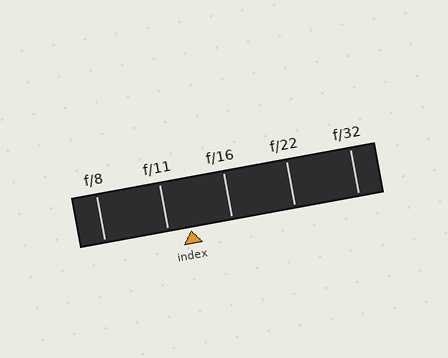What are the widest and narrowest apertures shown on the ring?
The widest aperture shown is f/8 and the narrowest is f/32.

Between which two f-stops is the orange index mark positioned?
The index mark is between f/11 and f/16.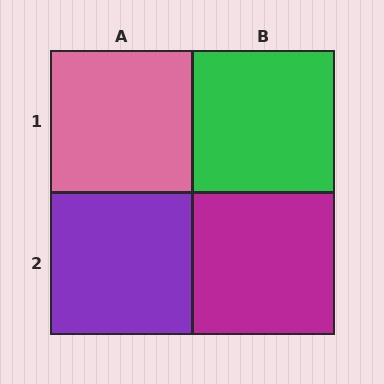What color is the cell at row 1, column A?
Pink.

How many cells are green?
1 cell is green.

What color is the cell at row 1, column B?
Green.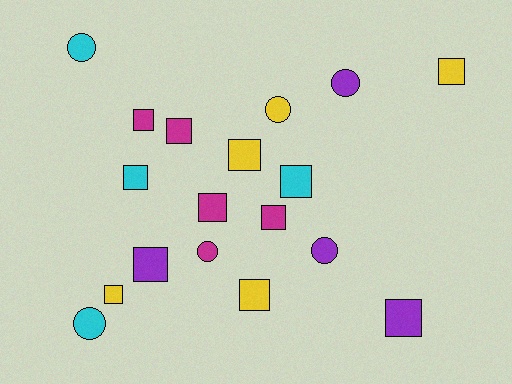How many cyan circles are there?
There are 2 cyan circles.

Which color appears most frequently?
Yellow, with 5 objects.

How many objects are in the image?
There are 18 objects.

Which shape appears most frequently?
Square, with 12 objects.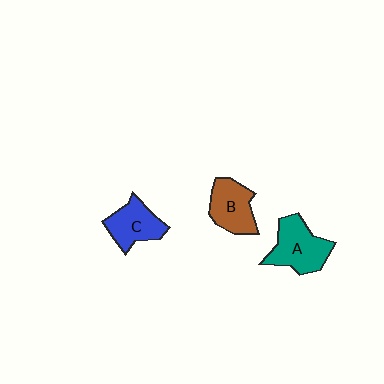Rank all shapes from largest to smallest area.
From largest to smallest: A (teal), B (brown), C (blue).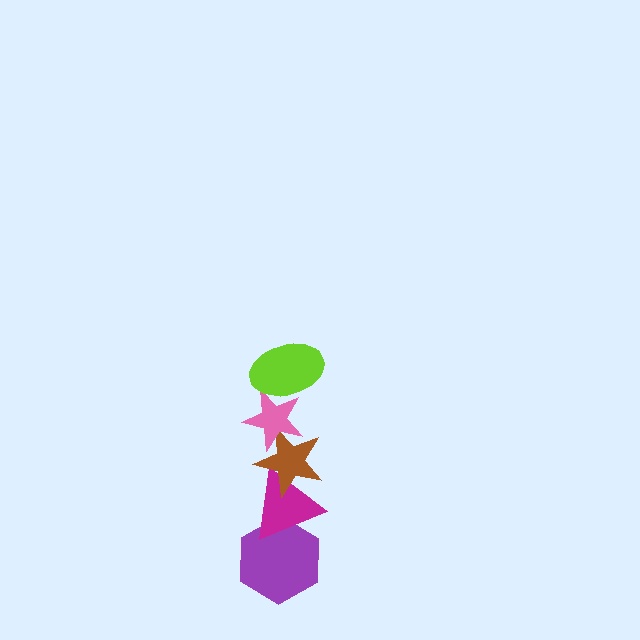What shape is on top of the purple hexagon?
The magenta triangle is on top of the purple hexagon.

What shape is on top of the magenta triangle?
The brown star is on top of the magenta triangle.